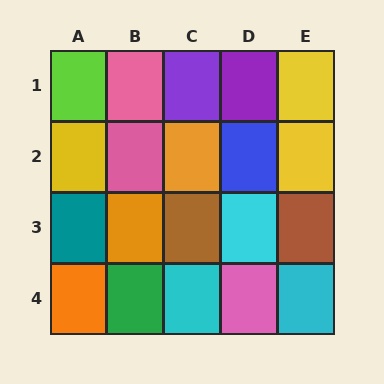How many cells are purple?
2 cells are purple.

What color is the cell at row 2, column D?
Blue.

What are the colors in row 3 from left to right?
Teal, orange, brown, cyan, brown.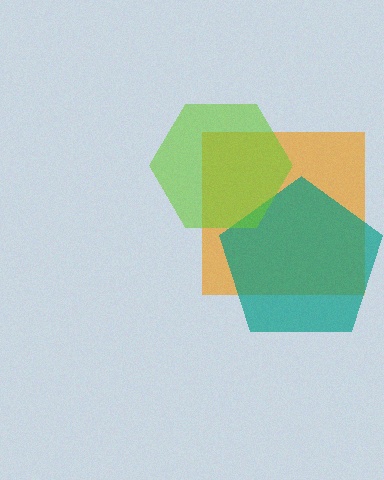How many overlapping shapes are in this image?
There are 3 overlapping shapes in the image.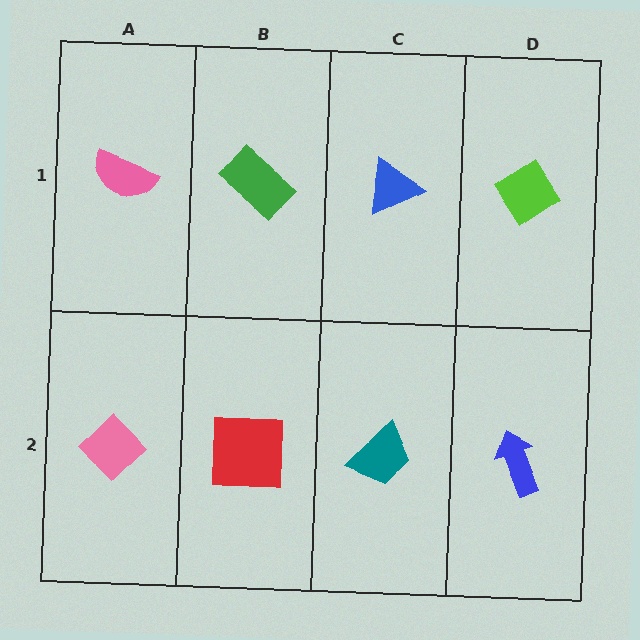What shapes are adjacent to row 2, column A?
A pink semicircle (row 1, column A), a red square (row 2, column B).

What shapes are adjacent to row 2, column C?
A blue triangle (row 1, column C), a red square (row 2, column B), a blue arrow (row 2, column D).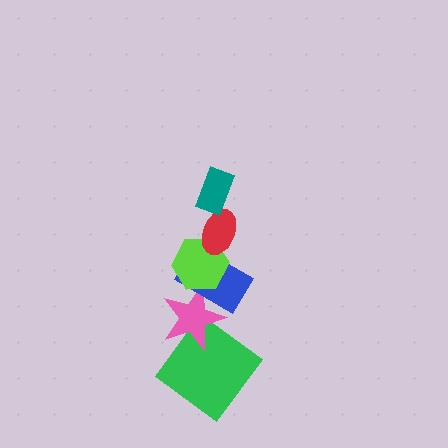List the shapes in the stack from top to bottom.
From top to bottom: the teal rectangle, the red ellipse, the lime hexagon, the blue rectangle, the pink star, the green diamond.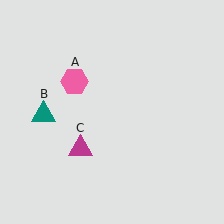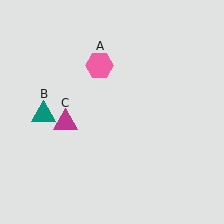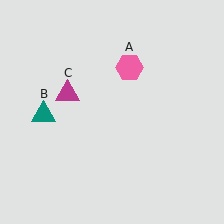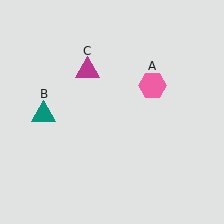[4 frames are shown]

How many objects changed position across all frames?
2 objects changed position: pink hexagon (object A), magenta triangle (object C).